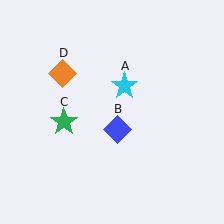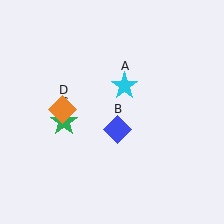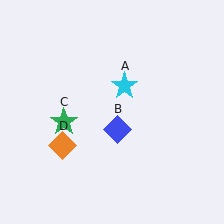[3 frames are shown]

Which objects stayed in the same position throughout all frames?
Cyan star (object A) and blue diamond (object B) and green star (object C) remained stationary.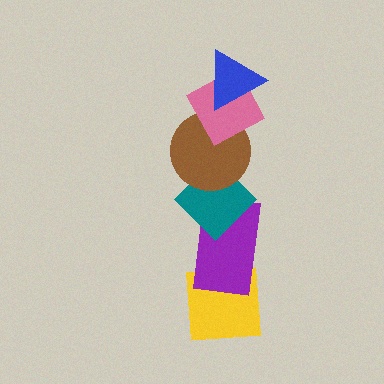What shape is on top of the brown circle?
The pink diamond is on top of the brown circle.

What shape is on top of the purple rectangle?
The teal diamond is on top of the purple rectangle.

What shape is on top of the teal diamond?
The brown circle is on top of the teal diamond.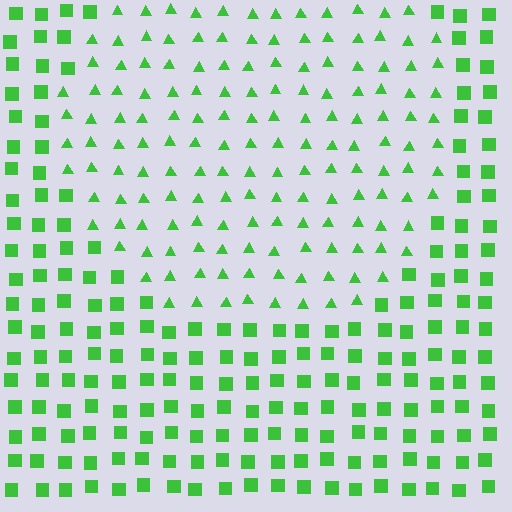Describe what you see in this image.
The image is filled with small green elements arranged in a uniform grid. A circle-shaped region contains triangles, while the surrounding area contains squares. The boundary is defined purely by the change in element shape.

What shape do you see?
I see a circle.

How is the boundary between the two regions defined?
The boundary is defined by a change in element shape: triangles inside vs. squares outside. All elements share the same color and spacing.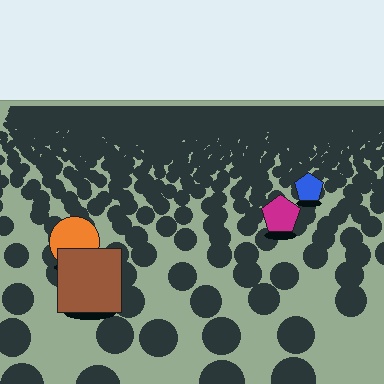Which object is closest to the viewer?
The brown square is closest. The texture marks near it are larger and more spread out.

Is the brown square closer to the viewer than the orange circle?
Yes. The brown square is closer — you can tell from the texture gradient: the ground texture is coarser near it.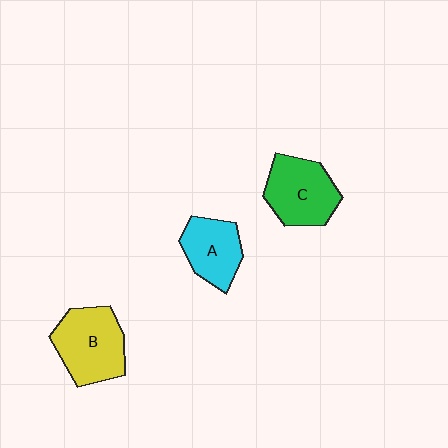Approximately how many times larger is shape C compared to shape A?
Approximately 1.3 times.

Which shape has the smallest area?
Shape A (cyan).